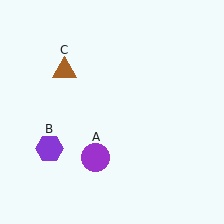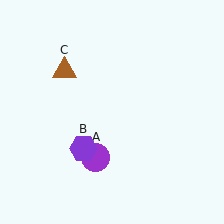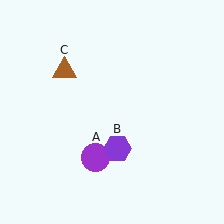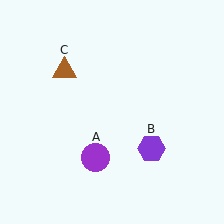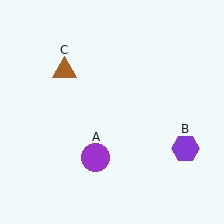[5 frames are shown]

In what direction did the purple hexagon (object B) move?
The purple hexagon (object B) moved right.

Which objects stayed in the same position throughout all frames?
Purple circle (object A) and brown triangle (object C) remained stationary.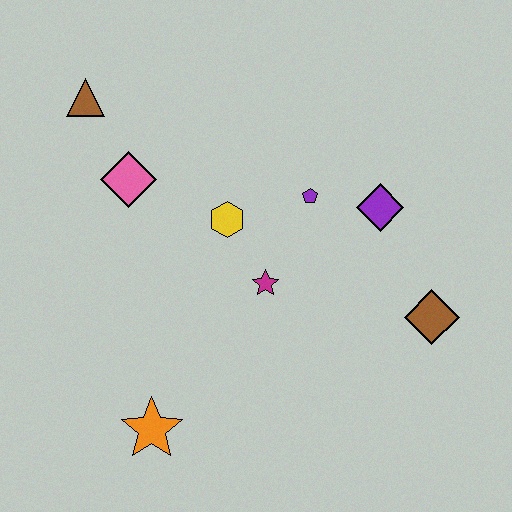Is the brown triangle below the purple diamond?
No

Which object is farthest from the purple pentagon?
The orange star is farthest from the purple pentagon.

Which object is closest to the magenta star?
The yellow hexagon is closest to the magenta star.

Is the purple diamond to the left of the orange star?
No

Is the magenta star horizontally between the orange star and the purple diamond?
Yes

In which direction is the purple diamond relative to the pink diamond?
The purple diamond is to the right of the pink diamond.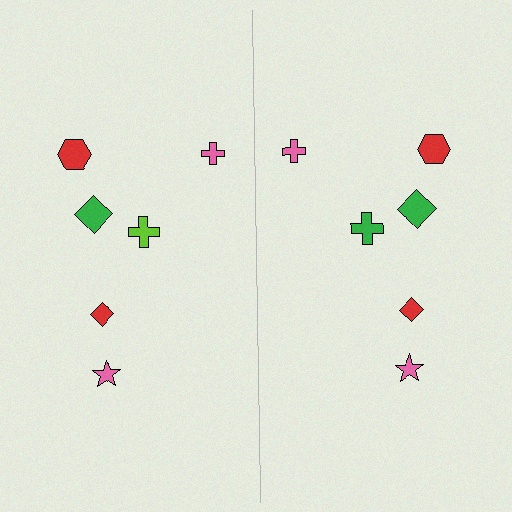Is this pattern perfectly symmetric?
No, the pattern is not perfectly symmetric. The green cross on the right side breaks the symmetry — its mirror counterpart is lime.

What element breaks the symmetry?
The green cross on the right side breaks the symmetry — its mirror counterpart is lime.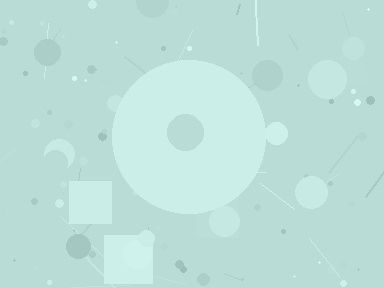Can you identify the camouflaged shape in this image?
The camouflaged shape is a circle.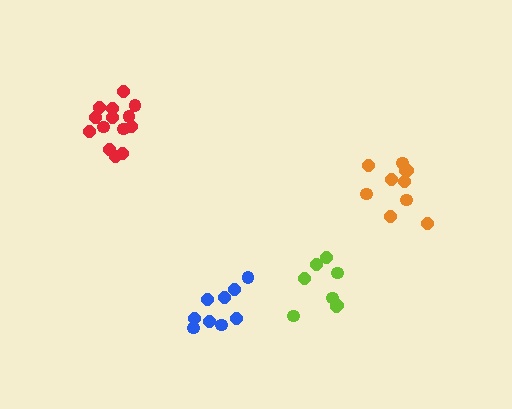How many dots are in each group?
Group 1: 9 dots, Group 2: 10 dots, Group 3: 8 dots, Group 4: 14 dots (41 total).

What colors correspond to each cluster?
The clusters are colored: blue, orange, lime, red.